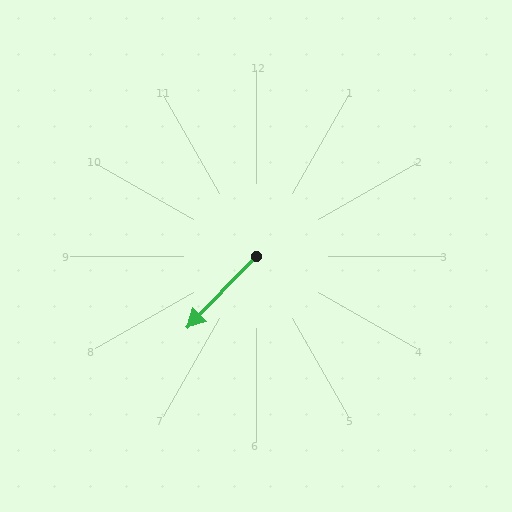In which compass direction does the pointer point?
Southwest.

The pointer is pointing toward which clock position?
Roughly 7 o'clock.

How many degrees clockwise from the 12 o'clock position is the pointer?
Approximately 224 degrees.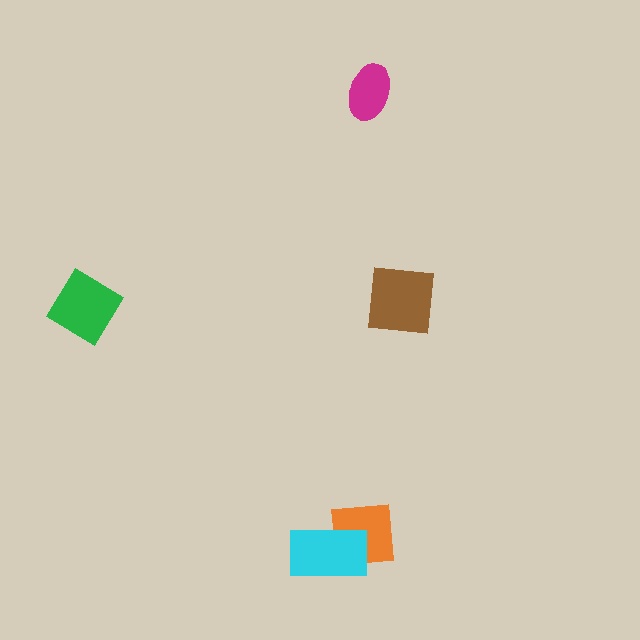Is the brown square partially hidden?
No, no other shape covers it.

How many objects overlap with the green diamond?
0 objects overlap with the green diamond.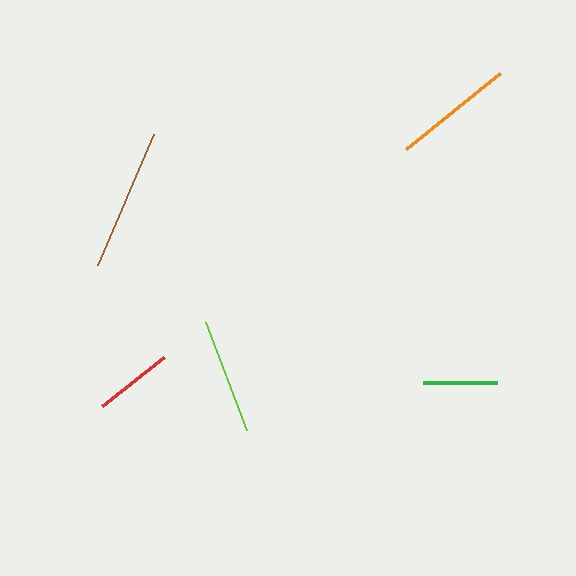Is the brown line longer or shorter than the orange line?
The brown line is longer than the orange line.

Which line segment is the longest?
The brown line is the longest at approximately 143 pixels.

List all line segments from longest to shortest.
From longest to shortest: brown, orange, lime, red, green.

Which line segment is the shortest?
The green line is the shortest at approximately 74 pixels.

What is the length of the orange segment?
The orange segment is approximately 121 pixels long.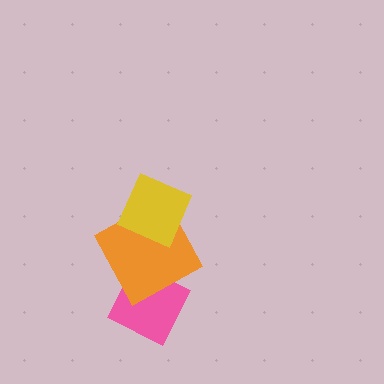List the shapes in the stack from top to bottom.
From top to bottom: the yellow diamond, the orange square, the pink diamond.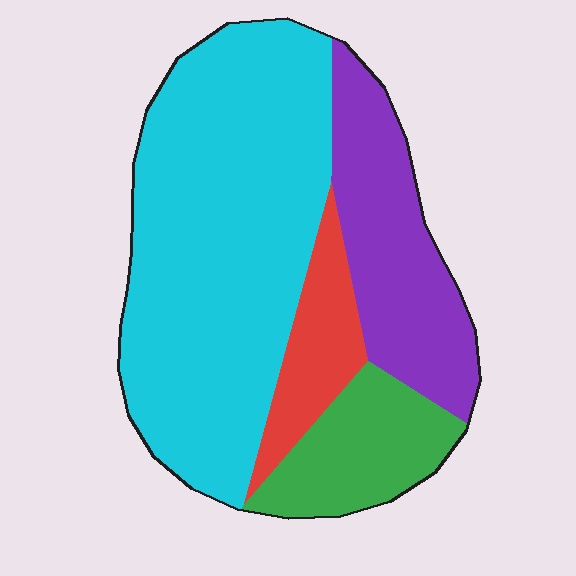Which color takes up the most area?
Cyan, at roughly 55%.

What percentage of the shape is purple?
Purple takes up about one fifth (1/5) of the shape.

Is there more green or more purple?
Purple.